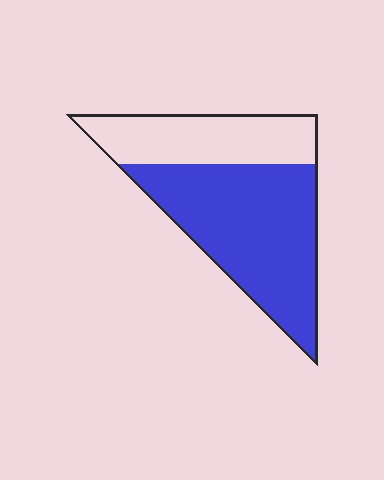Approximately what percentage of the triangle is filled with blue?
Approximately 65%.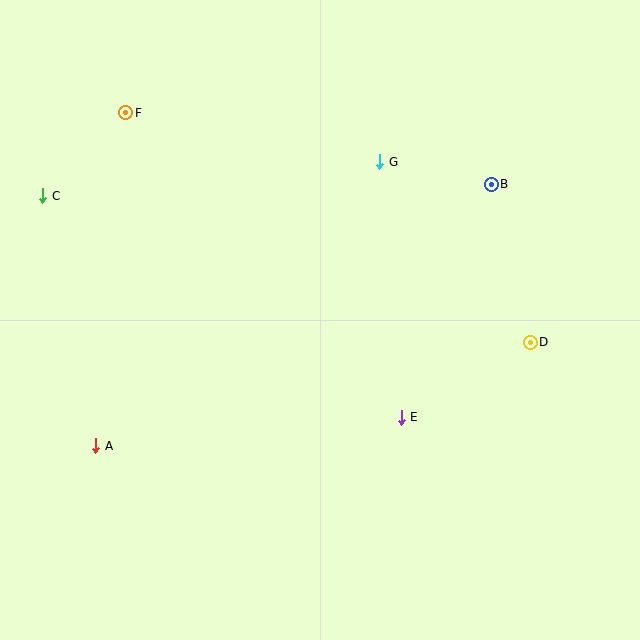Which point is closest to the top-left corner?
Point F is closest to the top-left corner.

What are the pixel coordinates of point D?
Point D is at (530, 342).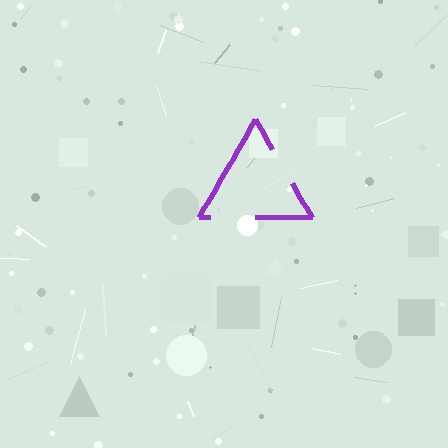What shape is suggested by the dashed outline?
The dashed outline suggests a triangle.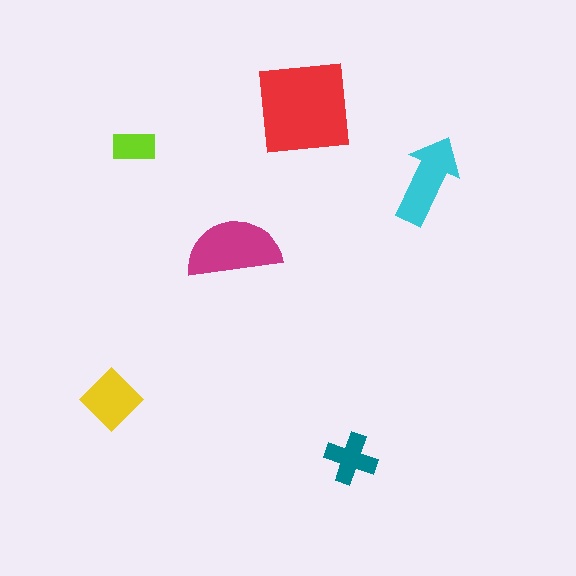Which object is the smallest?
The lime rectangle.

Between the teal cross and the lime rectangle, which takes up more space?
The teal cross.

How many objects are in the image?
There are 6 objects in the image.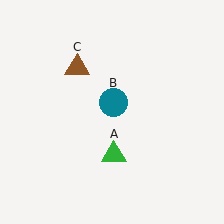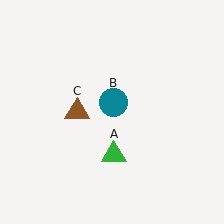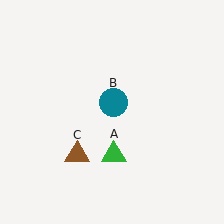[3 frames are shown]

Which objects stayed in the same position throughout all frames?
Green triangle (object A) and teal circle (object B) remained stationary.